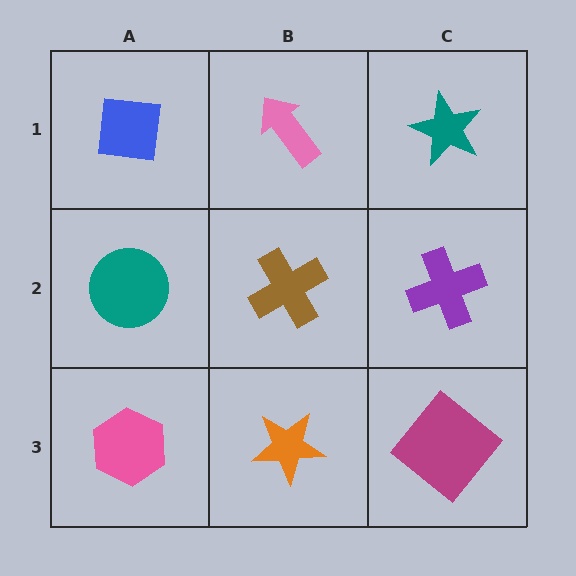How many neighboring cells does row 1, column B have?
3.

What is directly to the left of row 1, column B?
A blue square.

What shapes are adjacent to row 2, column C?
A teal star (row 1, column C), a magenta diamond (row 3, column C), a brown cross (row 2, column B).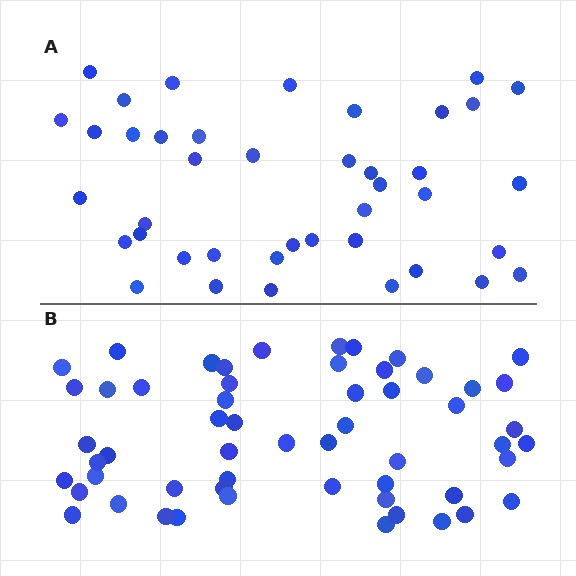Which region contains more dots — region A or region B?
Region B (the bottom region) has more dots.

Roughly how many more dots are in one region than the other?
Region B has approximately 15 more dots than region A.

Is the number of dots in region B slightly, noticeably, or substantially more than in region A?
Region B has noticeably more, but not dramatically so. The ratio is roughly 1.4 to 1.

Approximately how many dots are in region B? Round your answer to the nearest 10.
About 60 dots. (The exact count is 56, which rounds to 60.)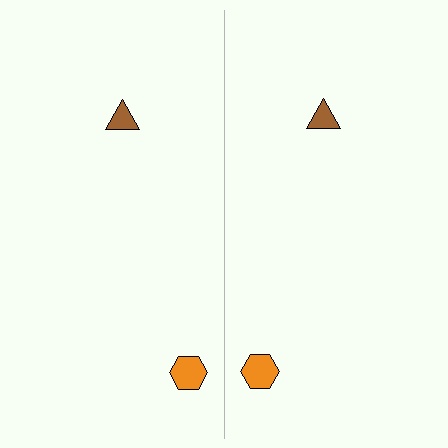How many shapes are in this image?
There are 4 shapes in this image.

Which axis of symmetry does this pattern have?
The pattern has a vertical axis of symmetry running through the center of the image.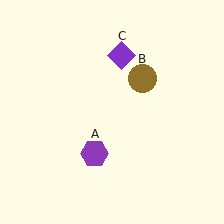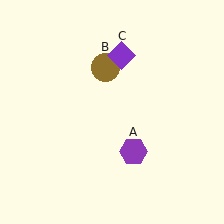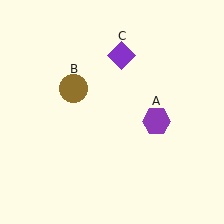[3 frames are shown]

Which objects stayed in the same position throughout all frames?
Purple diamond (object C) remained stationary.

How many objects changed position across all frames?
2 objects changed position: purple hexagon (object A), brown circle (object B).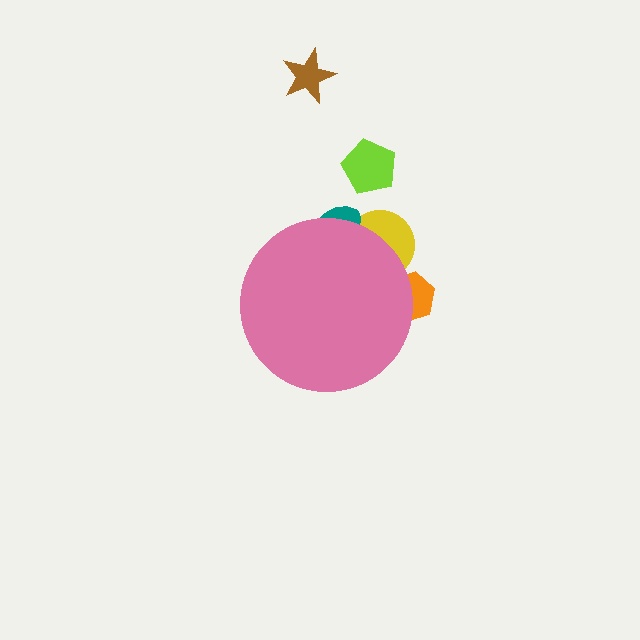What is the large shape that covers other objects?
A pink circle.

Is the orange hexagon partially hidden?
Yes, the orange hexagon is partially hidden behind the pink circle.